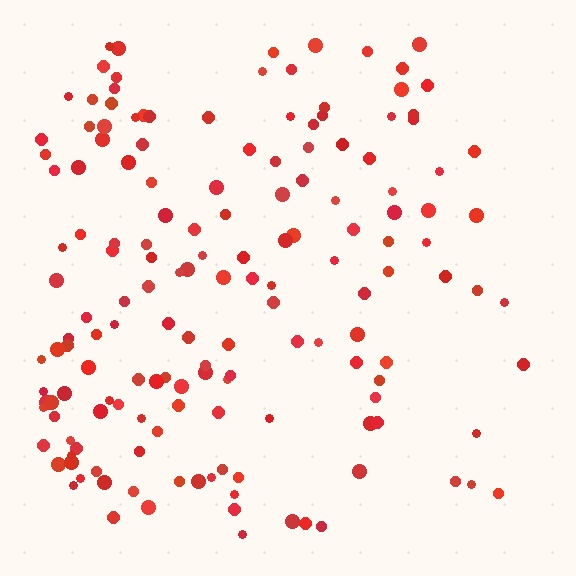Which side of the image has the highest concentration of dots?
The left.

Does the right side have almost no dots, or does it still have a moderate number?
Still a moderate number, just noticeably fewer than the left.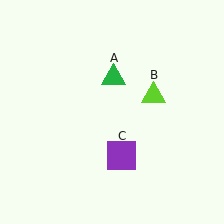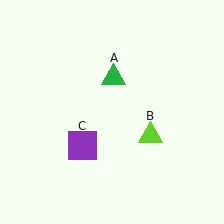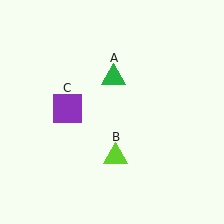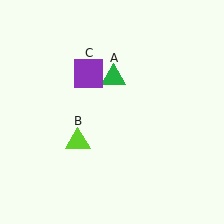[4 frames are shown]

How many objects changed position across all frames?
2 objects changed position: lime triangle (object B), purple square (object C).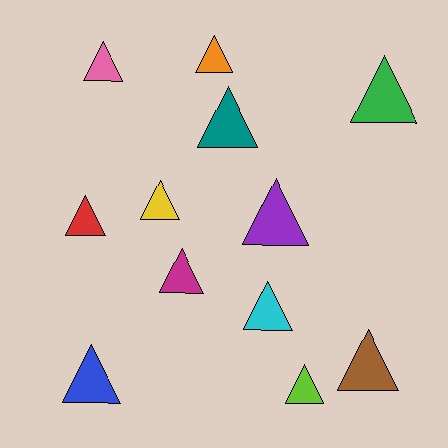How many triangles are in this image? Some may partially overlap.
There are 12 triangles.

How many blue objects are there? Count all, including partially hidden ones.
There is 1 blue object.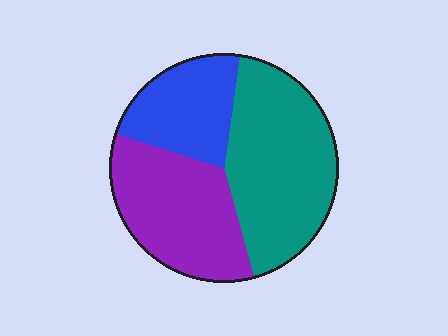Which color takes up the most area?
Teal, at roughly 45%.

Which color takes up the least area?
Blue, at roughly 25%.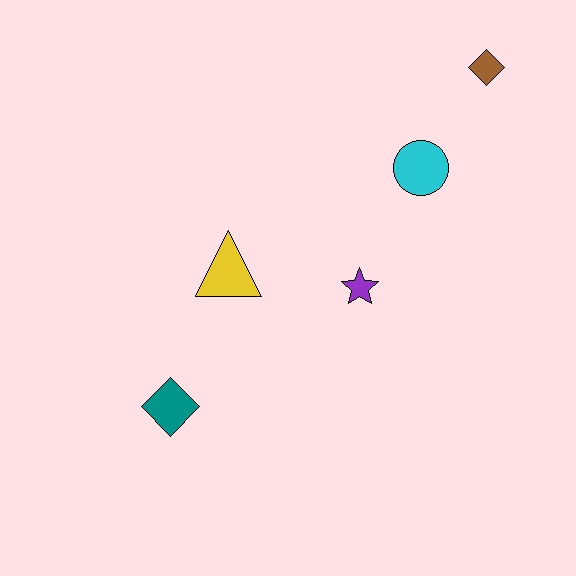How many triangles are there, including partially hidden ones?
There is 1 triangle.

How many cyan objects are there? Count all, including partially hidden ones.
There is 1 cyan object.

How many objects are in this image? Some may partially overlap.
There are 5 objects.